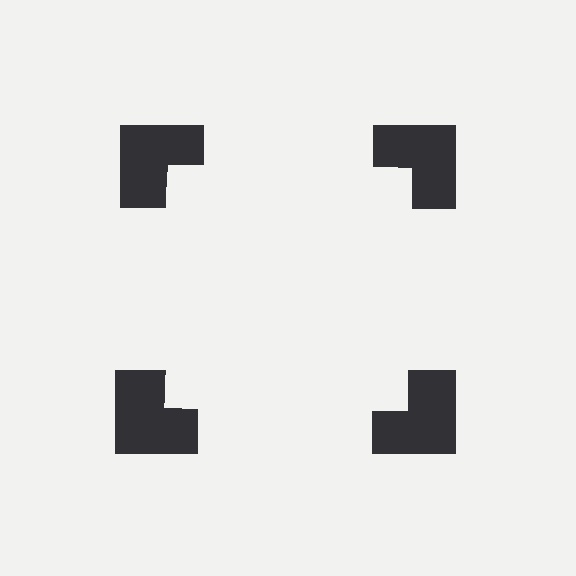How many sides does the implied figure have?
4 sides.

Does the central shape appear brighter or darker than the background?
It typically appears slightly brighter than the background, even though no actual brightness change is drawn.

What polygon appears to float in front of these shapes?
An illusory square — its edges are inferred from the aligned wedge cuts in the notched squares, not physically drawn.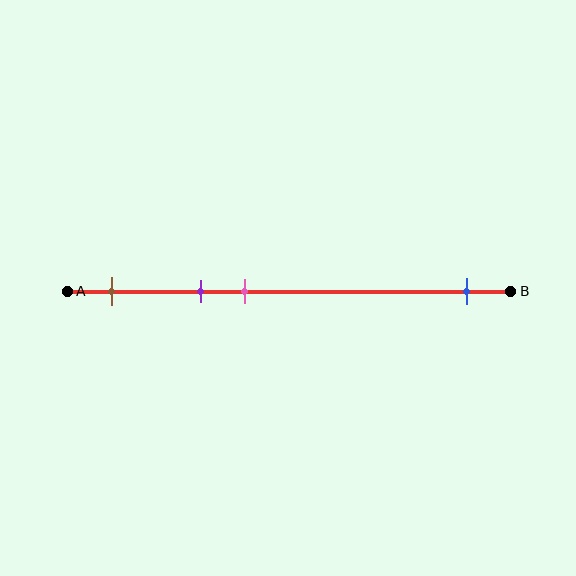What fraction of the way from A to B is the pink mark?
The pink mark is approximately 40% (0.4) of the way from A to B.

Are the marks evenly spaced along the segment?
No, the marks are not evenly spaced.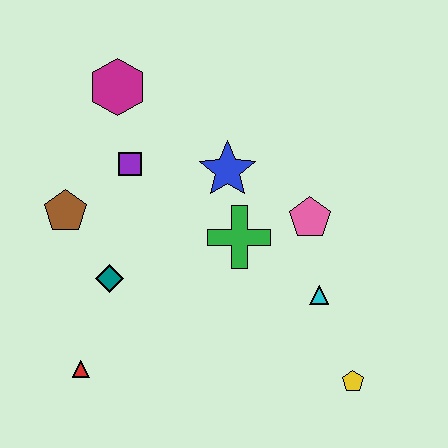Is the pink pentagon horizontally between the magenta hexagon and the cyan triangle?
Yes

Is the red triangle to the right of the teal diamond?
No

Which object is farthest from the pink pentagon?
The red triangle is farthest from the pink pentagon.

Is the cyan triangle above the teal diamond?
No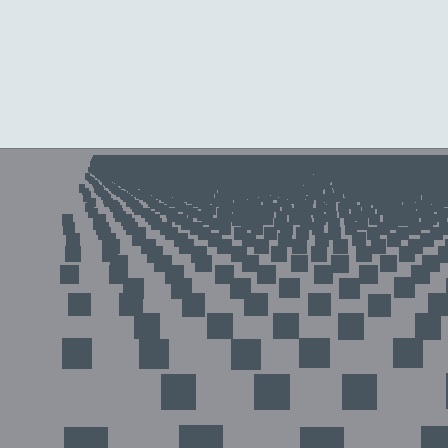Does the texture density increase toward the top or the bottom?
Density increases toward the top.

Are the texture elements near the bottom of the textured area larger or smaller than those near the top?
Larger. Near the bottom, elements are closer to the viewer and appear at a bigger on-screen size.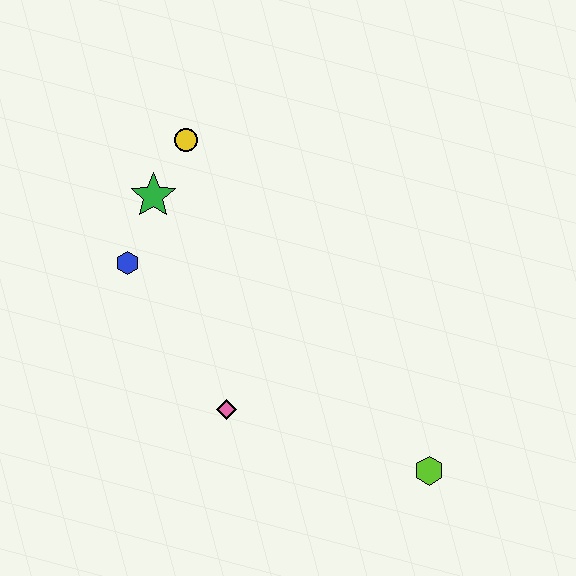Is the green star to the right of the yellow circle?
No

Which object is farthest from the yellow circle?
The lime hexagon is farthest from the yellow circle.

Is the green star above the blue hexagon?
Yes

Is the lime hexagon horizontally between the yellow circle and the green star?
No